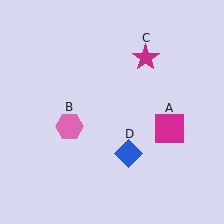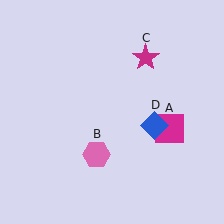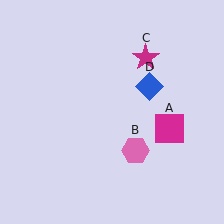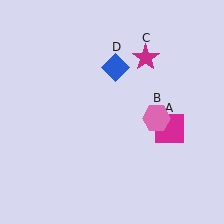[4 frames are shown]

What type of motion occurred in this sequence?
The pink hexagon (object B), blue diamond (object D) rotated counterclockwise around the center of the scene.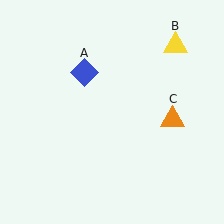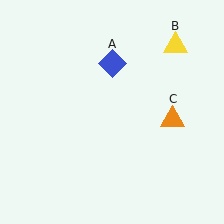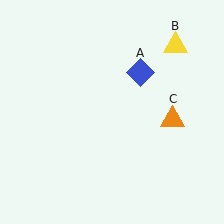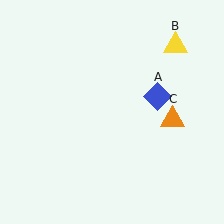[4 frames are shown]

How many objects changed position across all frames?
1 object changed position: blue diamond (object A).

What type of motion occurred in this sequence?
The blue diamond (object A) rotated clockwise around the center of the scene.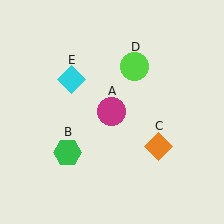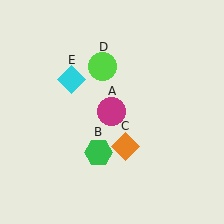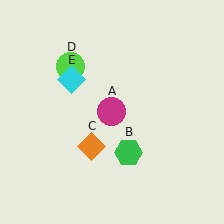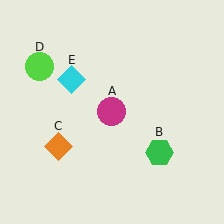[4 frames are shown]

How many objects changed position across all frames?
3 objects changed position: green hexagon (object B), orange diamond (object C), lime circle (object D).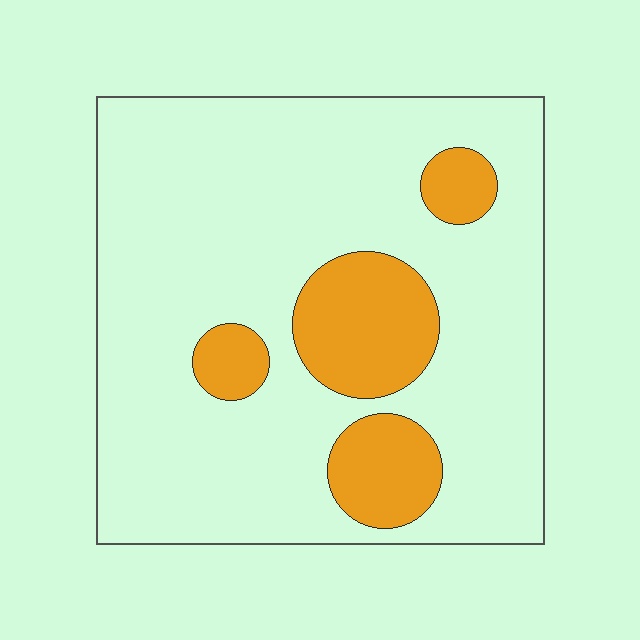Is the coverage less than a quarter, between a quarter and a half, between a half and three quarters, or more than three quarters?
Less than a quarter.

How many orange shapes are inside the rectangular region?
4.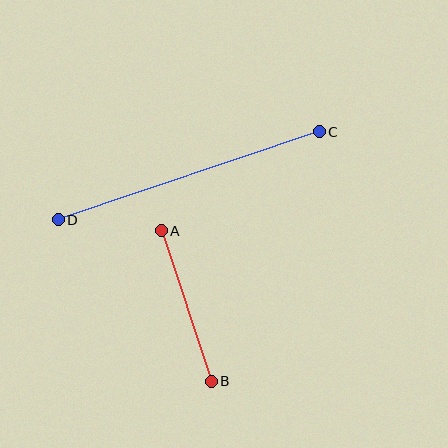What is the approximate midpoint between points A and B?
The midpoint is at approximately (186, 306) pixels.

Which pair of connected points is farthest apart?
Points C and D are farthest apart.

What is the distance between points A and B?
The distance is approximately 159 pixels.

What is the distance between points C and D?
The distance is approximately 276 pixels.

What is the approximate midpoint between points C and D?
The midpoint is at approximately (189, 176) pixels.